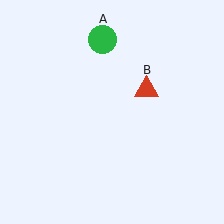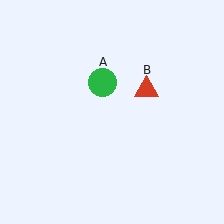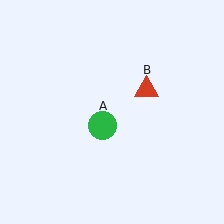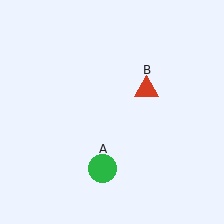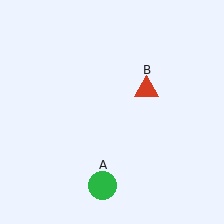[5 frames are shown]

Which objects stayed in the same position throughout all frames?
Red triangle (object B) remained stationary.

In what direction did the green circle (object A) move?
The green circle (object A) moved down.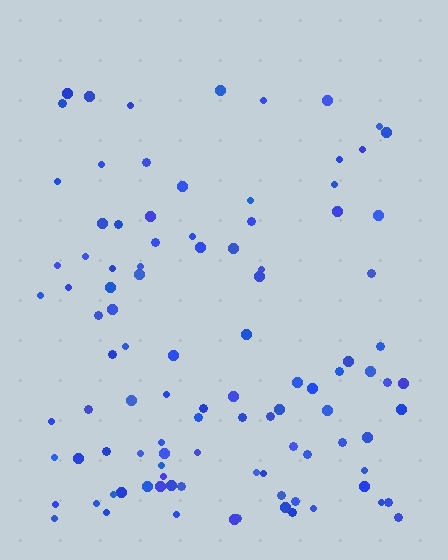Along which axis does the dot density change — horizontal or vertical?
Vertical.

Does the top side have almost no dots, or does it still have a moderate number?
Still a moderate number, just noticeably fewer than the bottom.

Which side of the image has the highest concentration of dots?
The bottom.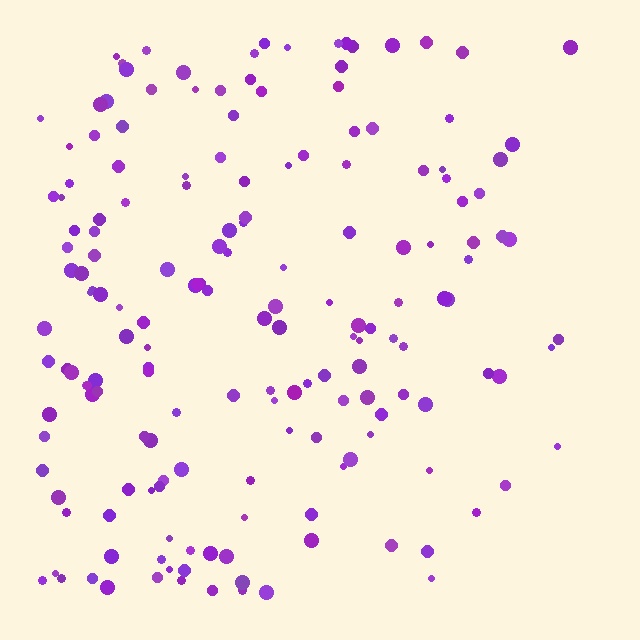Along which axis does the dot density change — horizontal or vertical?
Horizontal.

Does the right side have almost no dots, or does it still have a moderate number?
Still a moderate number, just noticeably fewer than the left.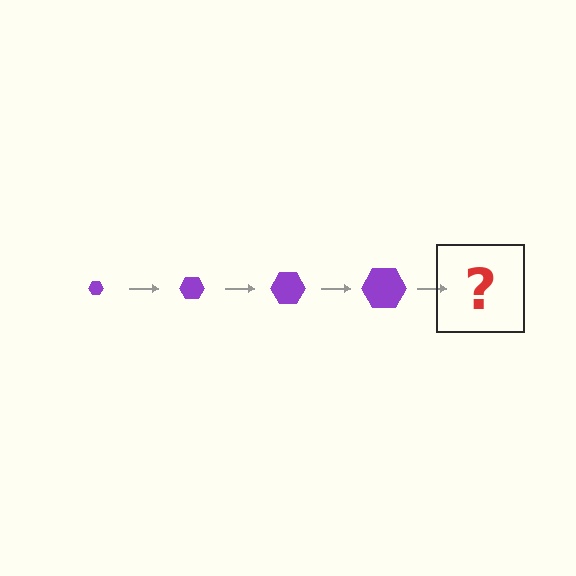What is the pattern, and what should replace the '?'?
The pattern is that the hexagon gets progressively larger each step. The '?' should be a purple hexagon, larger than the previous one.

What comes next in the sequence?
The next element should be a purple hexagon, larger than the previous one.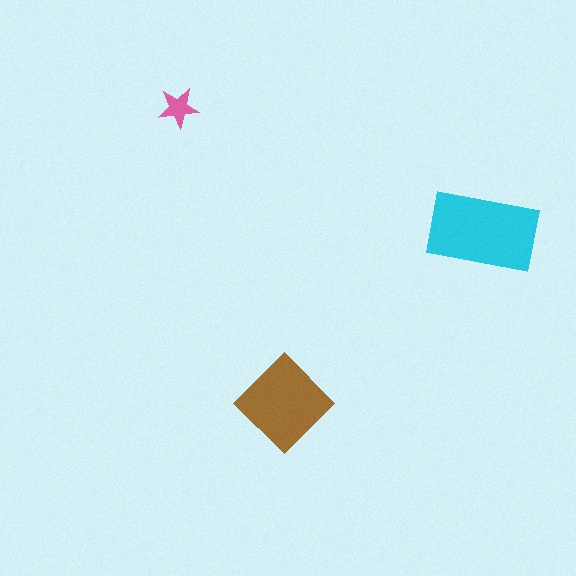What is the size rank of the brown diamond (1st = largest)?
2nd.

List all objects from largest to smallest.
The cyan rectangle, the brown diamond, the pink star.